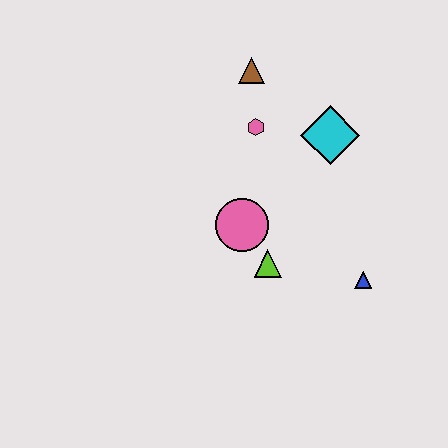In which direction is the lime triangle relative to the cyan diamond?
The lime triangle is below the cyan diamond.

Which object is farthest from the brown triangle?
The blue triangle is farthest from the brown triangle.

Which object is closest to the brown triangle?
The pink hexagon is closest to the brown triangle.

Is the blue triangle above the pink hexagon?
No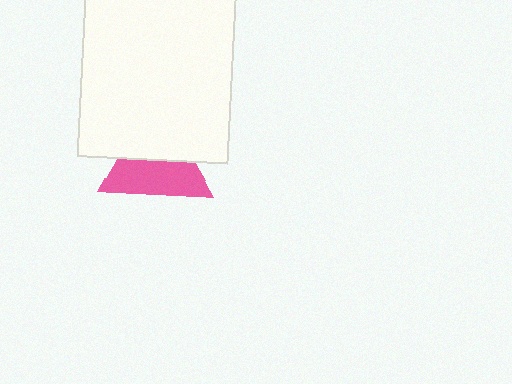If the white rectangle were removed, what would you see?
You would see the complete pink triangle.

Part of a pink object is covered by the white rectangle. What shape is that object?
It is a triangle.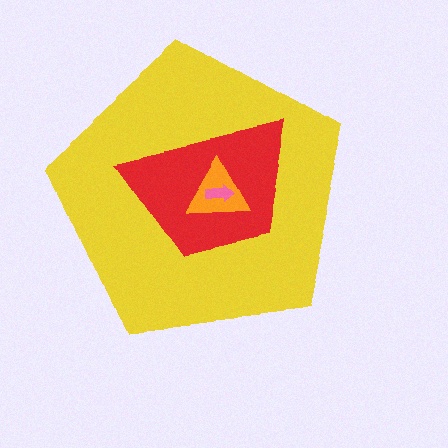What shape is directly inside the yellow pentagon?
The red trapezoid.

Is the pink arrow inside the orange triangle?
Yes.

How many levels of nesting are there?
4.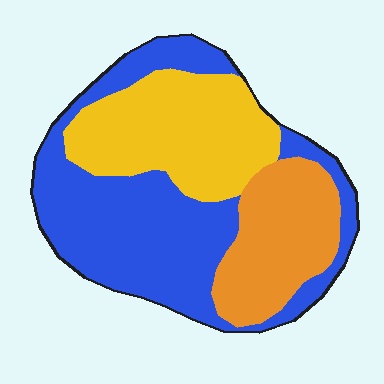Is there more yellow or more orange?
Yellow.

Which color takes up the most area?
Blue, at roughly 50%.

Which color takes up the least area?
Orange, at roughly 20%.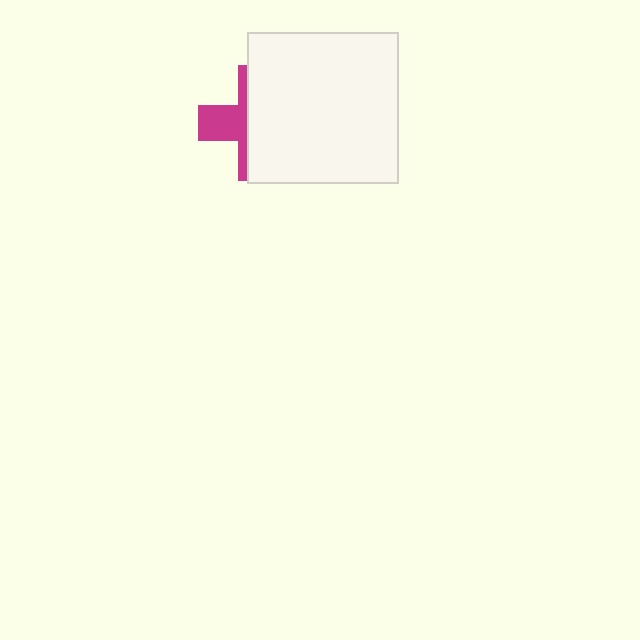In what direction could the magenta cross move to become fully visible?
The magenta cross could move left. That would shift it out from behind the white square entirely.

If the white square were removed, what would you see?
You would see the complete magenta cross.